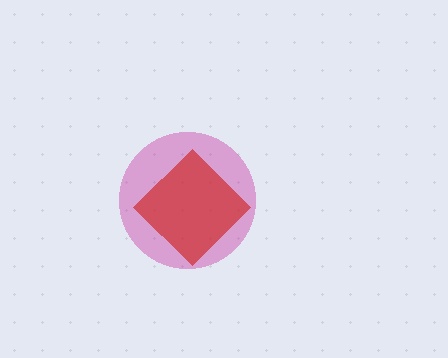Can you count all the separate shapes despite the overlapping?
Yes, there are 2 separate shapes.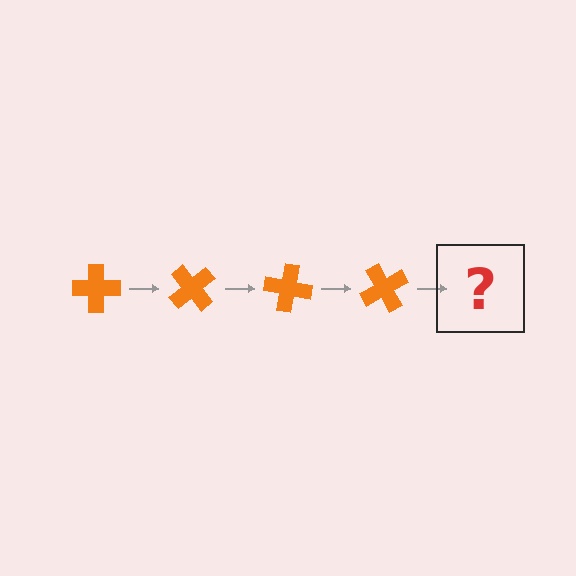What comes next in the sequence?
The next element should be an orange cross rotated 200 degrees.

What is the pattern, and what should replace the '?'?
The pattern is that the cross rotates 50 degrees each step. The '?' should be an orange cross rotated 200 degrees.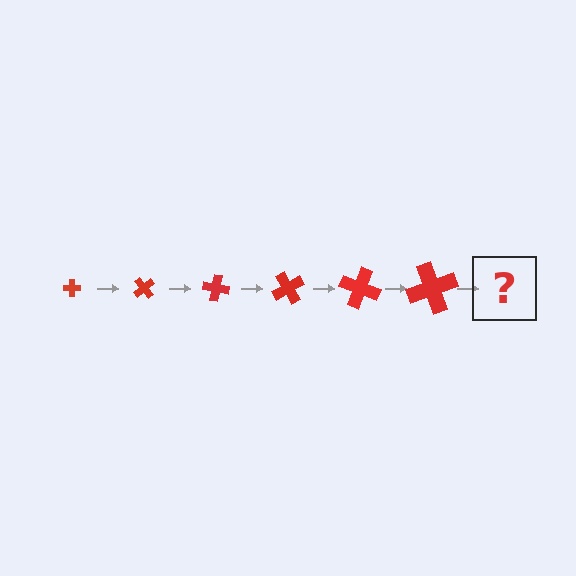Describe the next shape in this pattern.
It should be a cross, larger than the previous one and rotated 300 degrees from the start.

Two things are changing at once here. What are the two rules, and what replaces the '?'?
The two rules are that the cross grows larger each step and it rotates 50 degrees each step. The '?' should be a cross, larger than the previous one and rotated 300 degrees from the start.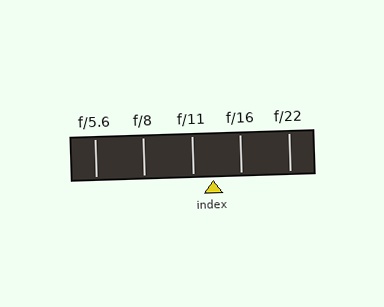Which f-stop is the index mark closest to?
The index mark is closest to f/11.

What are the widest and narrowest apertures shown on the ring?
The widest aperture shown is f/5.6 and the narrowest is f/22.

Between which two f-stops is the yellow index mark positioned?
The index mark is between f/11 and f/16.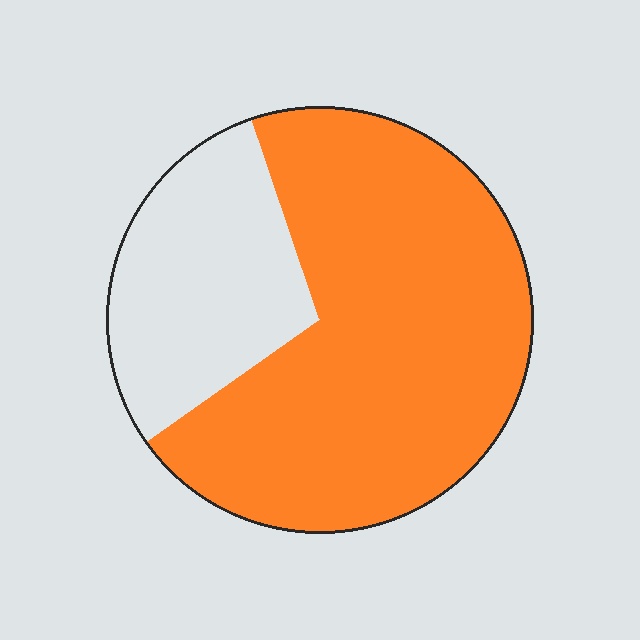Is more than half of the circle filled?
Yes.